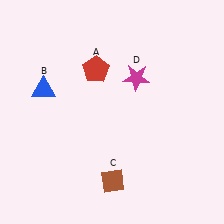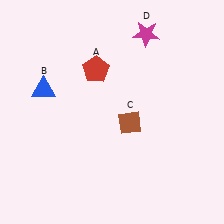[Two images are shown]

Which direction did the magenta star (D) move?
The magenta star (D) moved up.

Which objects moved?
The objects that moved are: the brown diamond (C), the magenta star (D).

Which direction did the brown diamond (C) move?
The brown diamond (C) moved up.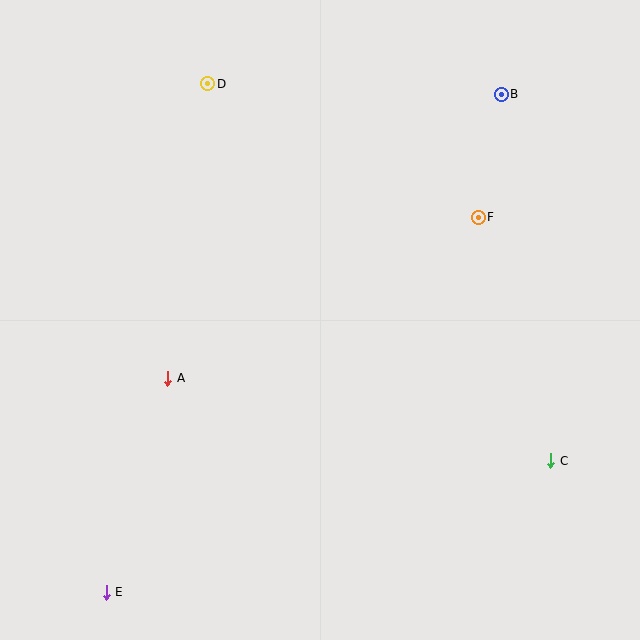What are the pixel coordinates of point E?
Point E is at (106, 592).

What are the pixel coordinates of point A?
Point A is at (168, 378).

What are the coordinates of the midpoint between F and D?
The midpoint between F and D is at (343, 150).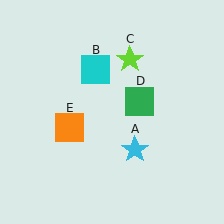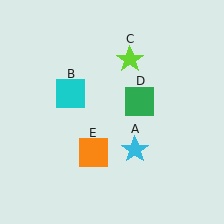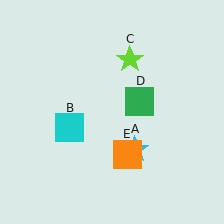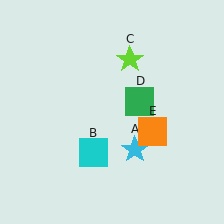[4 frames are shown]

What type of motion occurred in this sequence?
The cyan square (object B), orange square (object E) rotated counterclockwise around the center of the scene.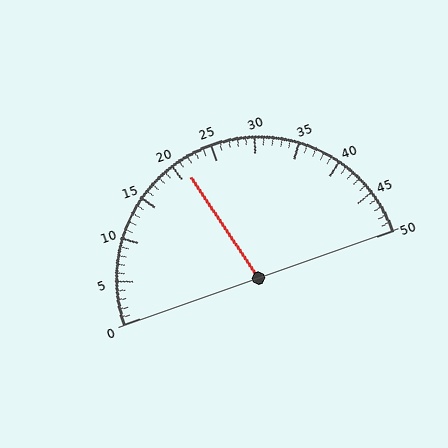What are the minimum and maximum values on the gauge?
The gauge ranges from 0 to 50.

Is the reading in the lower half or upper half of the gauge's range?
The reading is in the lower half of the range (0 to 50).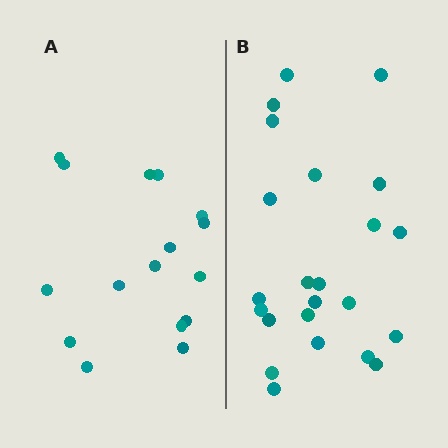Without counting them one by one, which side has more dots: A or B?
Region B (the right region) has more dots.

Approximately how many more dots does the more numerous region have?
Region B has roughly 8 or so more dots than region A.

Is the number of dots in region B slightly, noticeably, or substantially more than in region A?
Region B has noticeably more, but not dramatically so. The ratio is roughly 1.4 to 1.